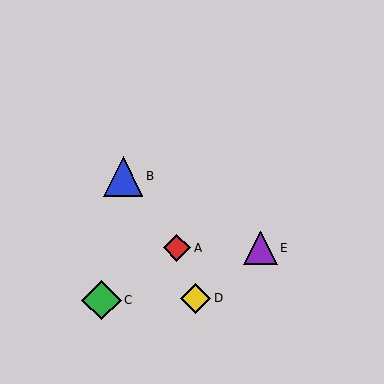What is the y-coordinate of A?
Object A is at y≈248.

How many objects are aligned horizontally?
2 objects (A, E) are aligned horizontally.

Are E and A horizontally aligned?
Yes, both are at y≈248.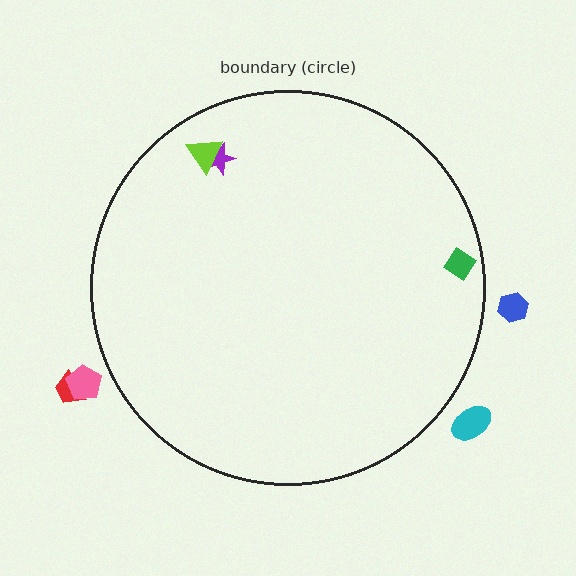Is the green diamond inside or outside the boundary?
Inside.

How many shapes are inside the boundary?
3 inside, 4 outside.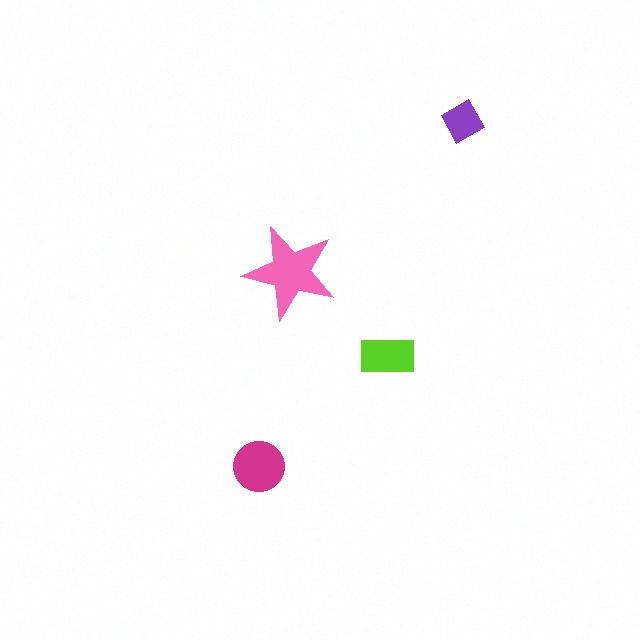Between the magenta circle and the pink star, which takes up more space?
The pink star.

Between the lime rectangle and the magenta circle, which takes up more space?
The magenta circle.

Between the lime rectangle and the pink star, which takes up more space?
The pink star.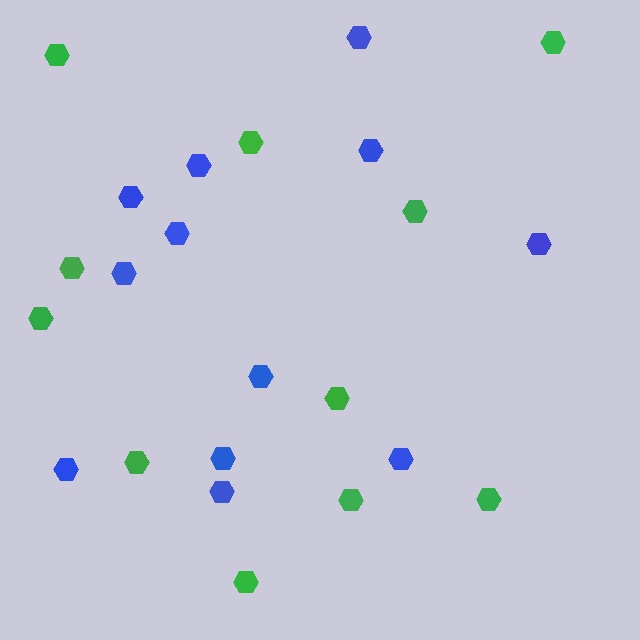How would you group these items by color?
There are 2 groups: one group of green hexagons (11) and one group of blue hexagons (12).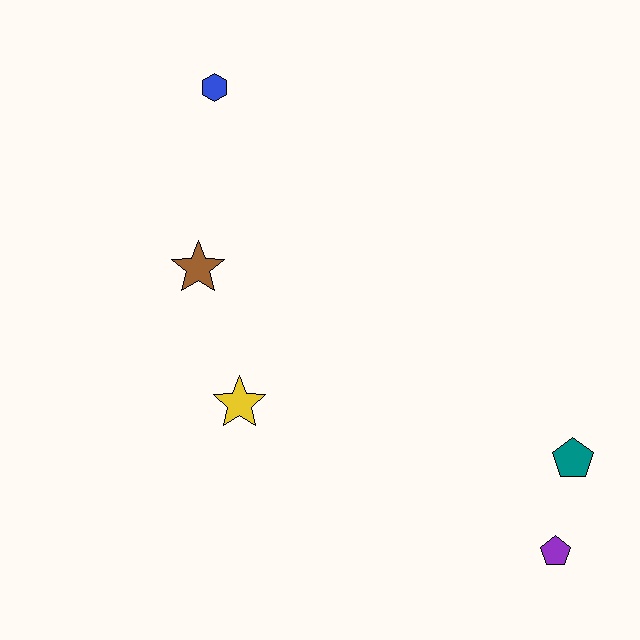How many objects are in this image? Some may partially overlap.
There are 5 objects.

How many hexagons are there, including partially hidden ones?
There is 1 hexagon.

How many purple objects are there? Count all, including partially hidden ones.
There is 1 purple object.